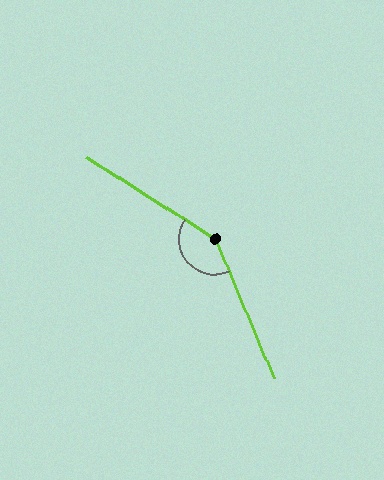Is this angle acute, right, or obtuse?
It is obtuse.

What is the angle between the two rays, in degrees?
Approximately 146 degrees.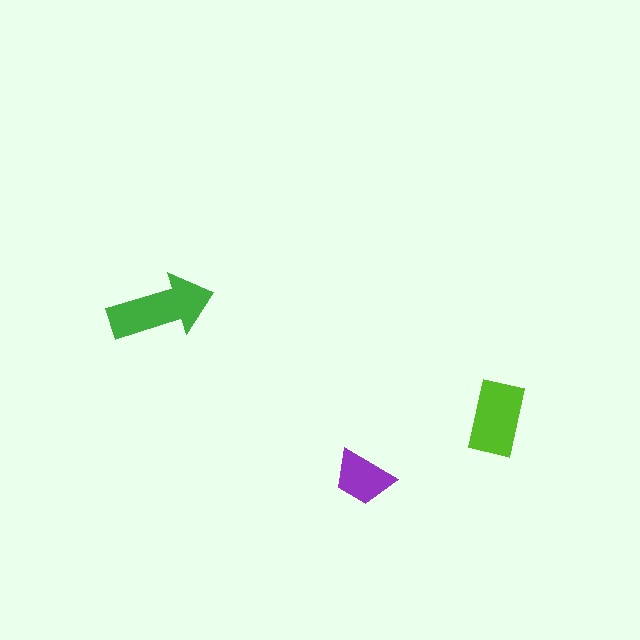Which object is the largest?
The green arrow.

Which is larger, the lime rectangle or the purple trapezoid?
The lime rectangle.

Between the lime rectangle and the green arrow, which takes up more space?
The green arrow.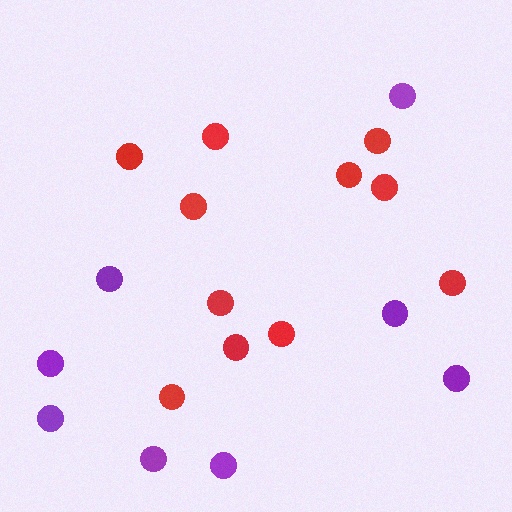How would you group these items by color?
There are 2 groups: one group of purple circles (8) and one group of red circles (11).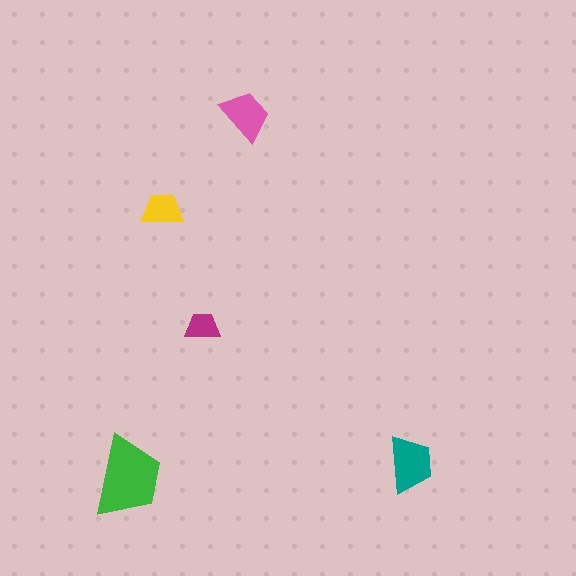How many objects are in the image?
There are 5 objects in the image.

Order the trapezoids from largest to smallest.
the green one, the teal one, the pink one, the yellow one, the magenta one.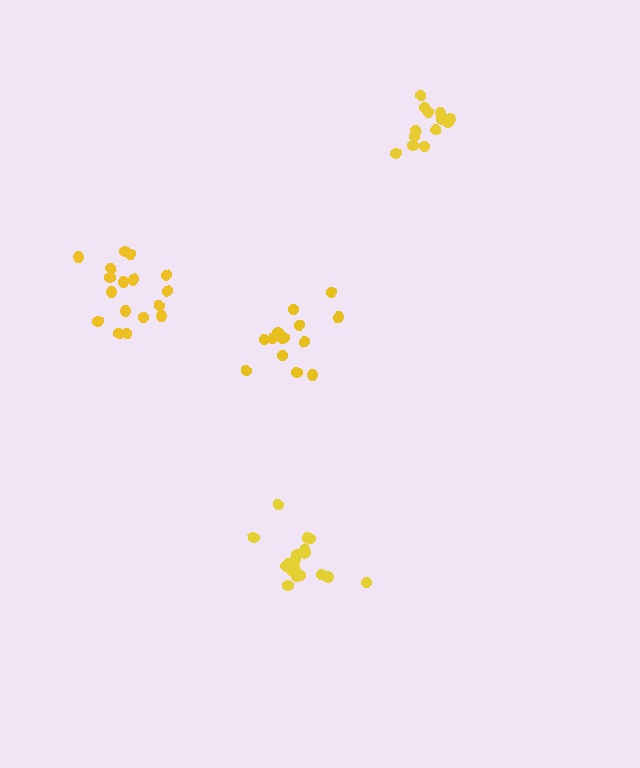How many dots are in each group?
Group 1: 19 dots, Group 2: 13 dots, Group 3: 17 dots, Group 4: 14 dots (63 total).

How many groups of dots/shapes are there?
There are 4 groups.